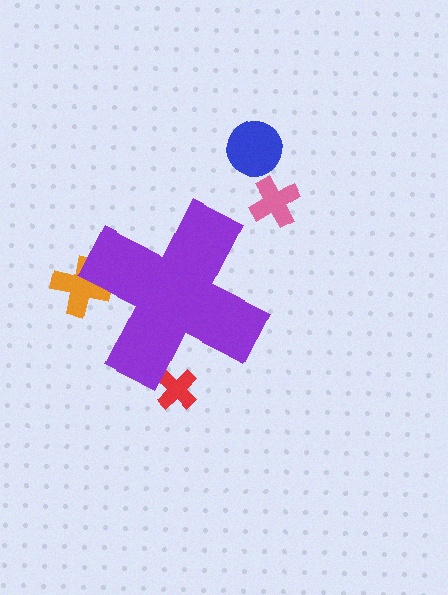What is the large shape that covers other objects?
A purple cross.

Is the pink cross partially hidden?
No, the pink cross is fully visible.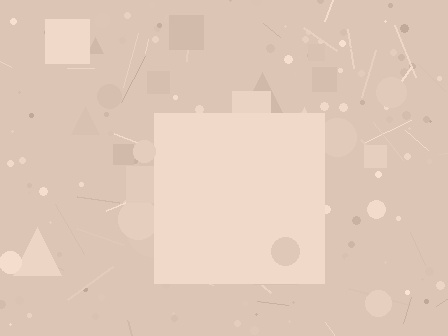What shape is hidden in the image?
A square is hidden in the image.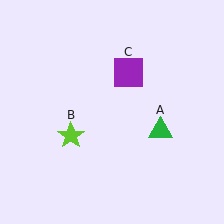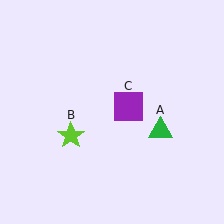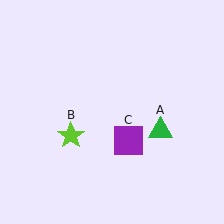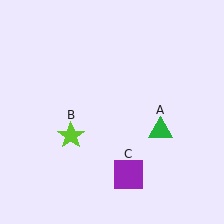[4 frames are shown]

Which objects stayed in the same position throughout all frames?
Green triangle (object A) and lime star (object B) remained stationary.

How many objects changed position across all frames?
1 object changed position: purple square (object C).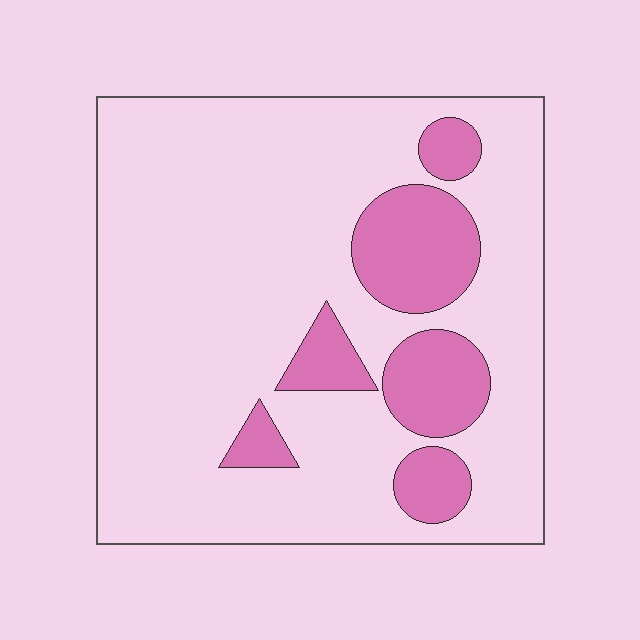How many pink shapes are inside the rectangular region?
6.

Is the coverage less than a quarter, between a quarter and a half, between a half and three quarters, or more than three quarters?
Less than a quarter.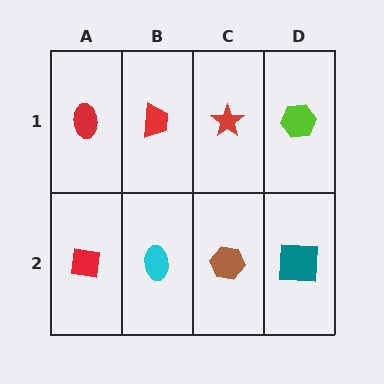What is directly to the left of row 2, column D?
A brown hexagon.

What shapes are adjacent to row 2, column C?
A red star (row 1, column C), a cyan ellipse (row 2, column B), a teal square (row 2, column D).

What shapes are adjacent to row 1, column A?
A red square (row 2, column A), a red trapezoid (row 1, column B).